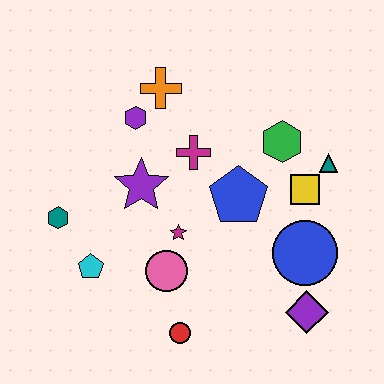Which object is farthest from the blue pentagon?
The teal hexagon is farthest from the blue pentagon.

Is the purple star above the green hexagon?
No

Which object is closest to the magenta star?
The pink circle is closest to the magenta star.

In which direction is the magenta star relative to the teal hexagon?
The magenta star is to the right of the teal hexagon.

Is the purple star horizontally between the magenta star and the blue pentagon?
No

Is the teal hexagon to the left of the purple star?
Yes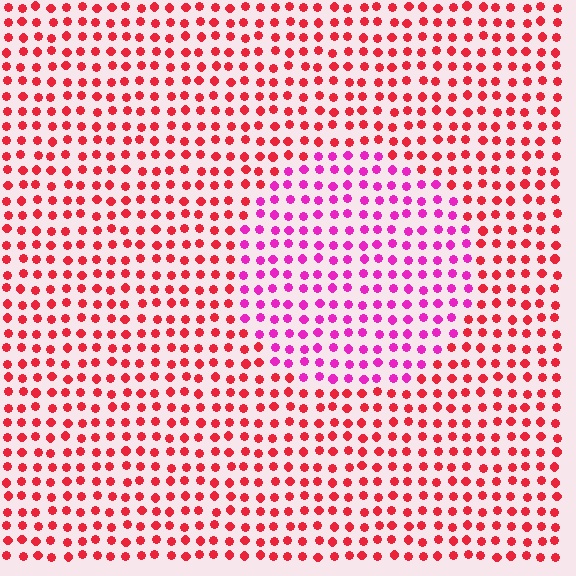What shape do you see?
I see a circle.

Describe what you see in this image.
The image is filled with small red elements in a uniform arrangement. A circle-shaped region is visible where the elements are tinted to a slightly different hue, forming a subtle color boundary.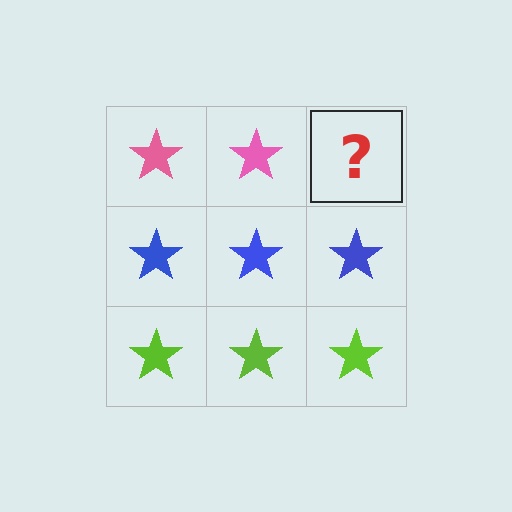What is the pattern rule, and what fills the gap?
The rule is that each row has a consistent color. The gap should be filled with a pink star.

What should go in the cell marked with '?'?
The missing cell should contain a pink star.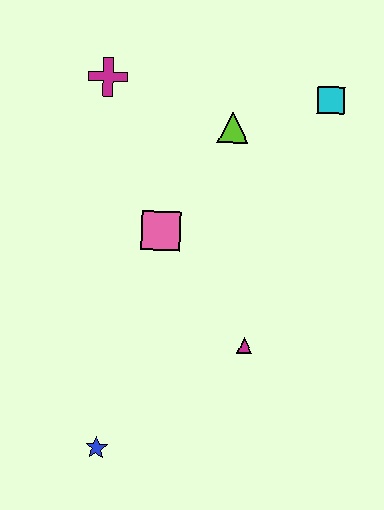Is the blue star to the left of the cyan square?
Yes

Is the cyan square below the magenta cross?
Yes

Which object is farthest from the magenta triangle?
The magenta cross is farthest from the magenta triangle.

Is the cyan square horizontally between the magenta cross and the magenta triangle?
No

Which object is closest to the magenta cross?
The lime triangle is closest to the magenta cross.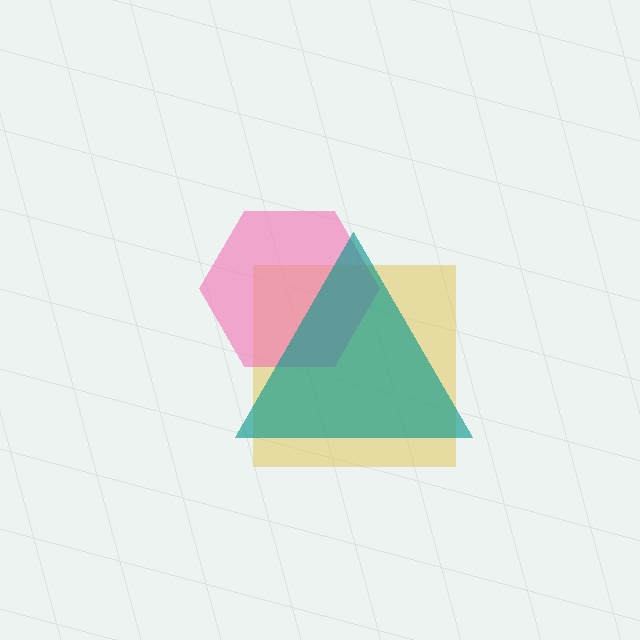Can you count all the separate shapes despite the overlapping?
Yes, there are 3 separate shapes.